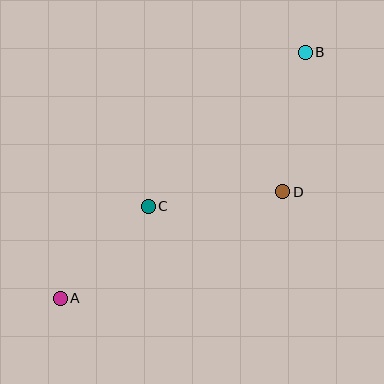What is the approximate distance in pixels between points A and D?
The distance between A and D is approximately 247 pixels.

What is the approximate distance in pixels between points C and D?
The distance between C and D is approximately 135 pixels.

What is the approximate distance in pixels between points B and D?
The distance between B and D is approximately 141 pixels.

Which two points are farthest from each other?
Points A and B are farthest from each other.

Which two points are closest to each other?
Points A and C are closest to each other.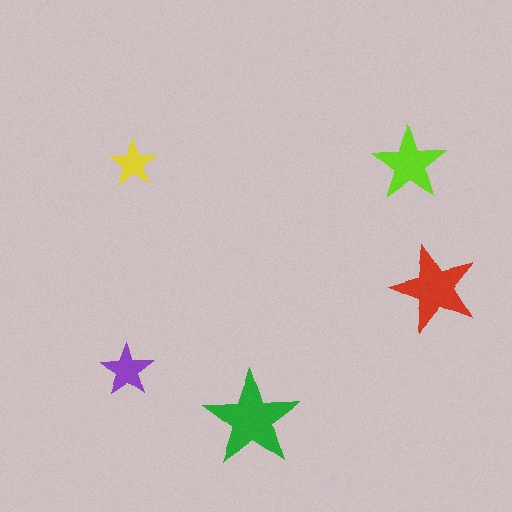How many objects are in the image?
There are 5 objects in the image.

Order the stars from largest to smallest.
the green one, the red one, the lime one, the purple one, the yellow one.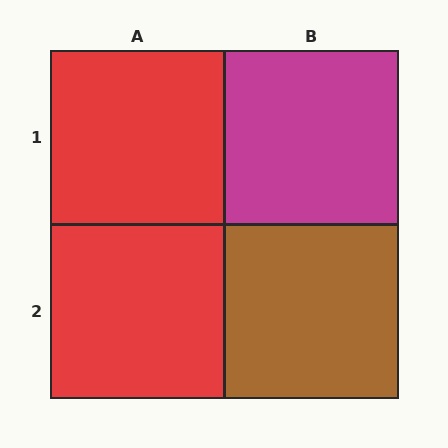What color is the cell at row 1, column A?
Red.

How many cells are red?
2 cells are red.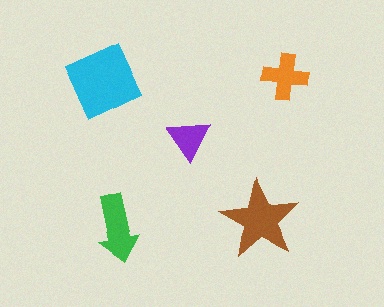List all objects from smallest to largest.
The purple triangle, the orange cross, the green arrow, the brown star, the cyan square.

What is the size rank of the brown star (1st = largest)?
2nd.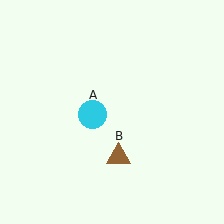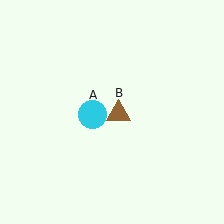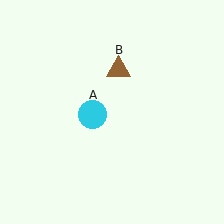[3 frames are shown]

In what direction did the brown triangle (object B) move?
The brown triangle (object B) moved up.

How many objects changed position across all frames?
1 object changed position: brown triangle (object B).